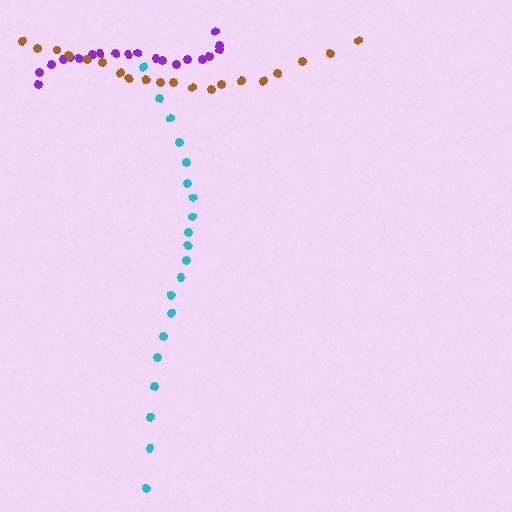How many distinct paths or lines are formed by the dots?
There are 3 distinct paths.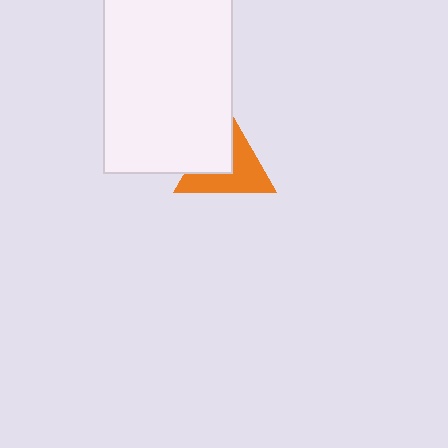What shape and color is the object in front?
The object in front is a white rectangle.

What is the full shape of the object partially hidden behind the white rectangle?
The partially hidden object is an orange triangle.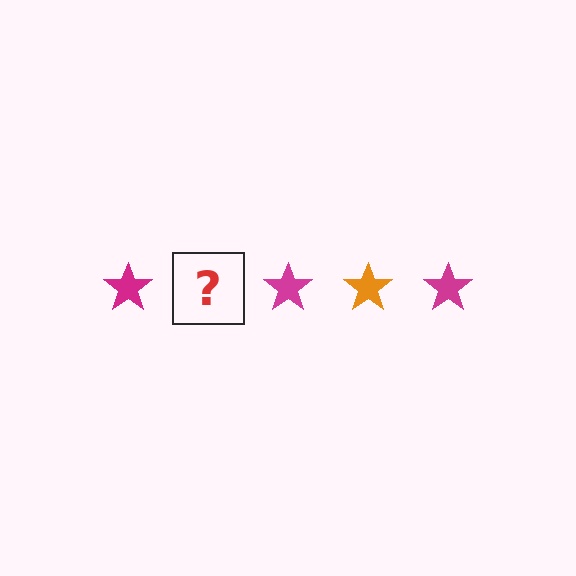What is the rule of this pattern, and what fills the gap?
The rule is that the pattern cycles through magenta, orange stars. The gap should be filled with an orange star.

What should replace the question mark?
The question mark should be replaced with an orange star.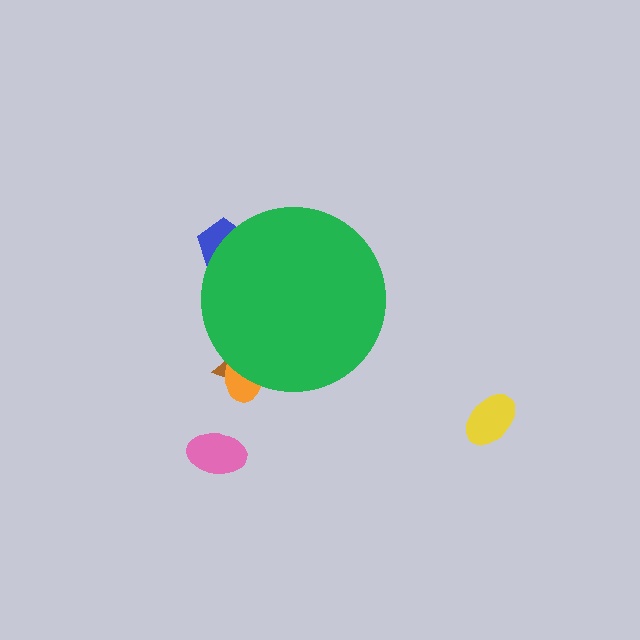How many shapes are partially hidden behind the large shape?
3 shapes are partially hidden.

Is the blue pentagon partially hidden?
Yes, the blue pentagon is partially hidden behind the green circle.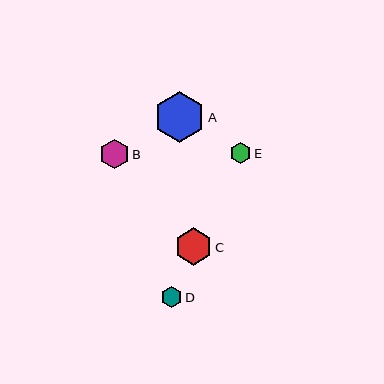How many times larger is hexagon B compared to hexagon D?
Hexagon B is approximately 1.4 times the size of hexagon D.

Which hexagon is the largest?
Hexagon A is the largest with a size of approximately 51 pixels.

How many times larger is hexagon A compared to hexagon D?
Hexagon A is approximately 2.4 times the size of hexagon D.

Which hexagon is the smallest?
Hexagon D is the smallest with a size of approximately 21 pixels.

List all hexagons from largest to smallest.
From largest to smallest: A, C, B, E, D.